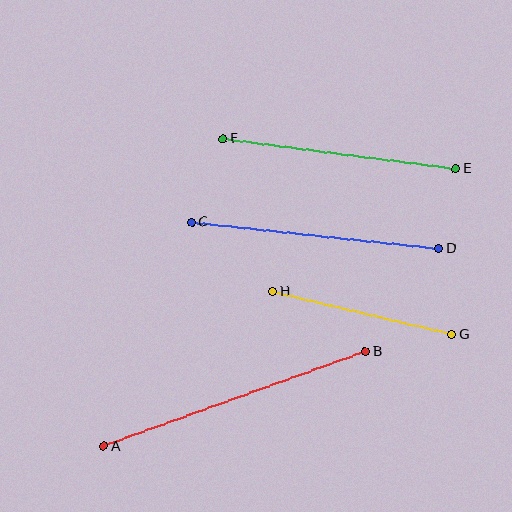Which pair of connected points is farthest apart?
Points A and B are farthest apart.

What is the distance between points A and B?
The distance is approximately 278 pixels.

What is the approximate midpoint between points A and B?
The midpoint is at approximately (235, 399) pixels.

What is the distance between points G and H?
The distance is approximately 185 pixels.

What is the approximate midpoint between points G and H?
The midpoint is at approximately (362, 313) pixels.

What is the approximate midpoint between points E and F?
The midpoint is at approximately (340, 154) pixels.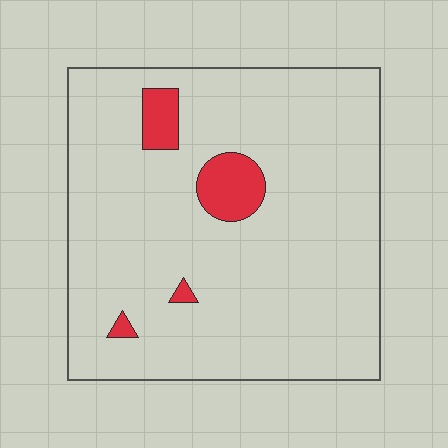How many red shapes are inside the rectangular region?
4.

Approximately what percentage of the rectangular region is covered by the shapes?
Approximately 5%.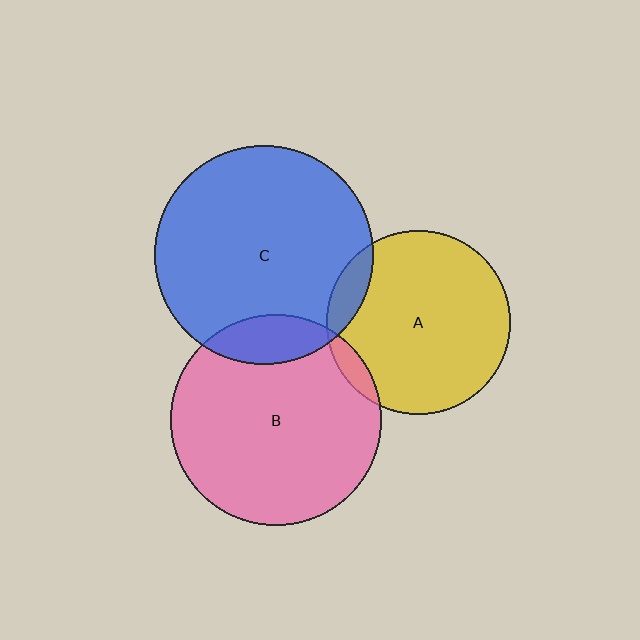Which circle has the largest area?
Circle C (blue).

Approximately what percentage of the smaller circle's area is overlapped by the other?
Approximately 10%.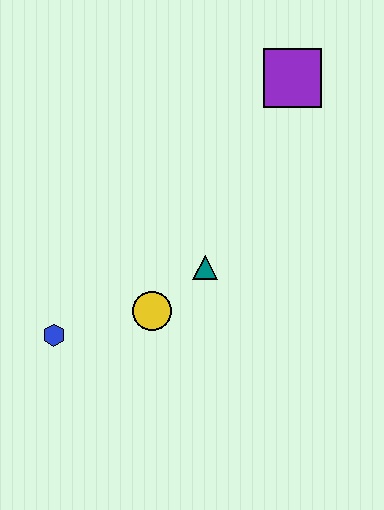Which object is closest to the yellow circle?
The teal triangle is closest to the yellow circle.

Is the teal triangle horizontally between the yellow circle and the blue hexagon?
No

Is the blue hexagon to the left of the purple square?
Yes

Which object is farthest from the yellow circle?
The purple square is farthest from the yellow circle.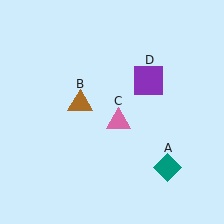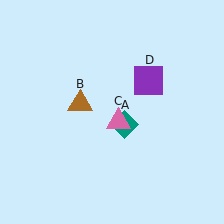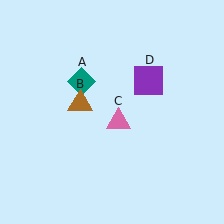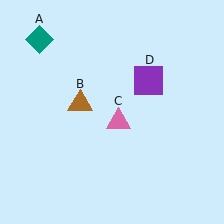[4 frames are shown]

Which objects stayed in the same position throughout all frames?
Brown triangle (object B) and pink triangle (object C) and purple square (object D) remained stationary.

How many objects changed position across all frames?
1 object changed position: teal diamond (object A).